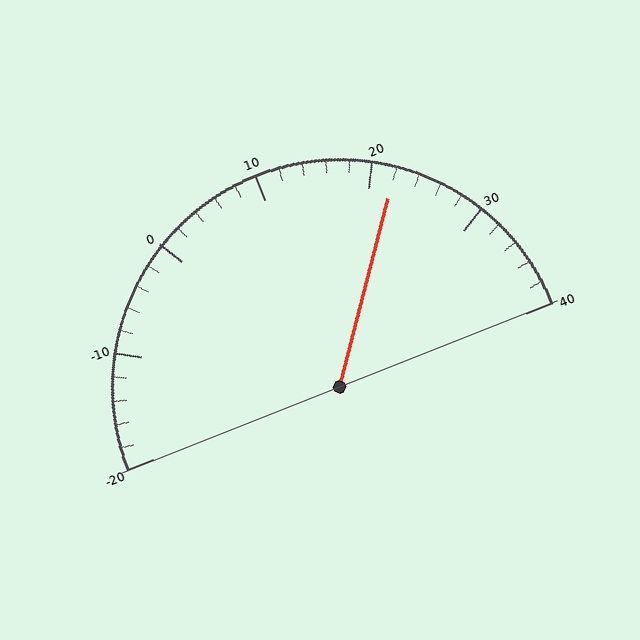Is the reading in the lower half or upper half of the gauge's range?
The reading is in the upper half of the range (-20 to 40).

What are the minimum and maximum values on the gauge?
The gauge ranges from -20 to 40.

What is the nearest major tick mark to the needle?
The nearest major tick mark is 20.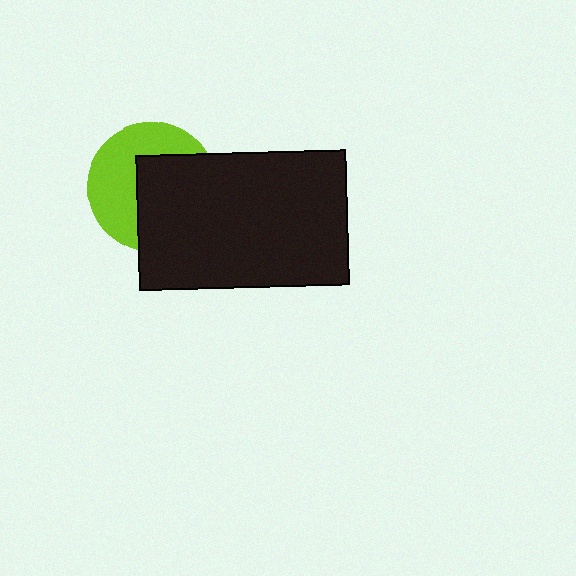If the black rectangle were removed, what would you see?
You would see the complete lime circle.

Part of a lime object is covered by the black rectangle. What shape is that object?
It is a circle.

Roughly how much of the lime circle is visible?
About half of it is visible (roughly 49%).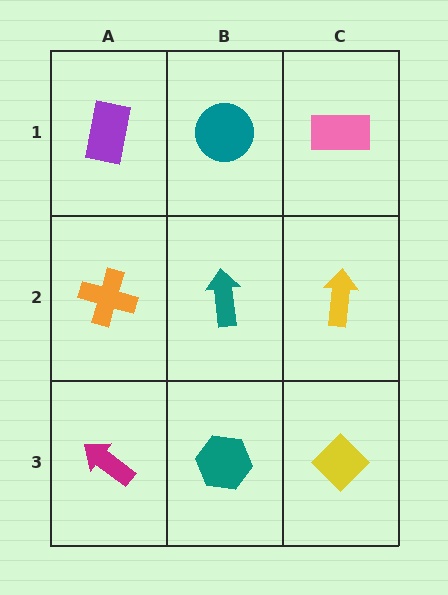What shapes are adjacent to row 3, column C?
A yellow arrow (row 2, column C), a teal hexagon (row 3, column B).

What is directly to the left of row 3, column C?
A teal hexagon.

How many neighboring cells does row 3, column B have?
3.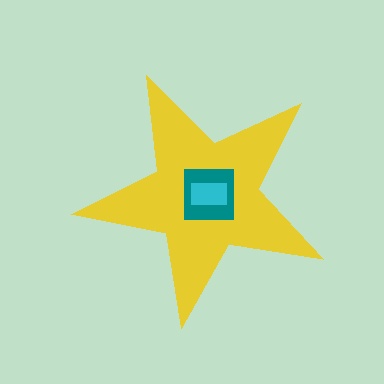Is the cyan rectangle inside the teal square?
Yes.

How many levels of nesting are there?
3.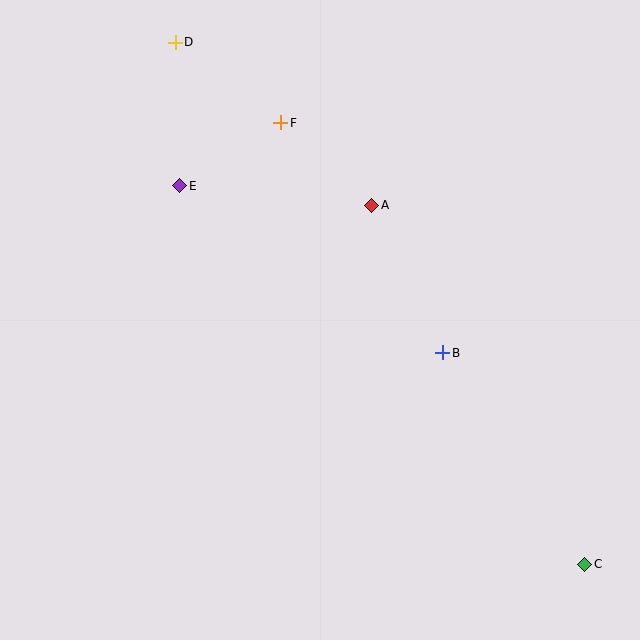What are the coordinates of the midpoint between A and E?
The midpoint between A and E is at (276, 196).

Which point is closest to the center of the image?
Point A at (372, 205) is closest to the center.